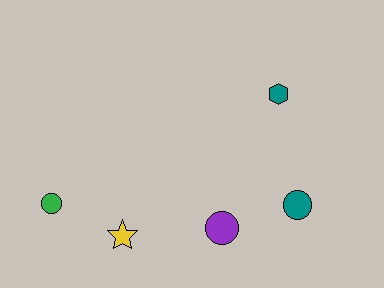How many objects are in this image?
There are 5 objects.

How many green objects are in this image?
There is 1 green object.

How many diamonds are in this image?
There are no diamonds.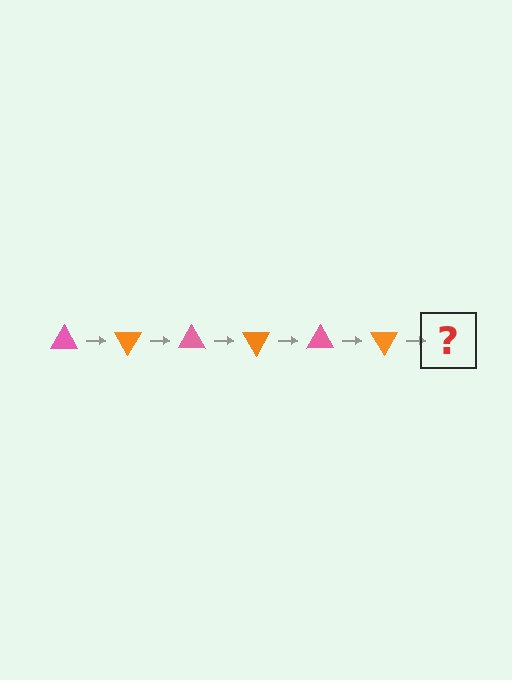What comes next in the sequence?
The next element should be a pink triangle, rotated 360 degrees from the start.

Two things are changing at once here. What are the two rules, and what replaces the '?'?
The two rules are that it rotates 60 degrees each step and the color cycles through pink and orange. The '?' should be a pink triangle, rotated 360 degrees from the start.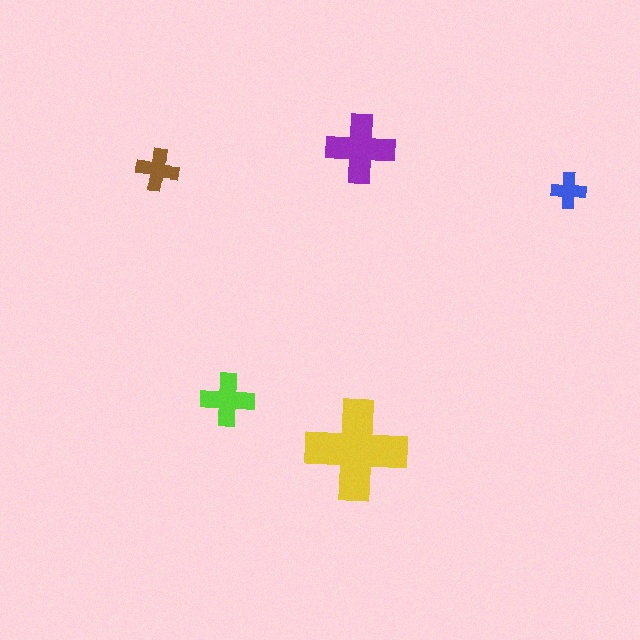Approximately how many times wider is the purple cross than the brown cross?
About 1.5 times wider.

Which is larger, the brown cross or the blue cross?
The brown one.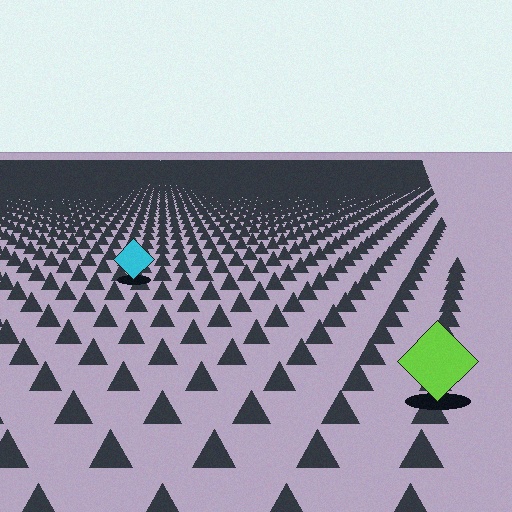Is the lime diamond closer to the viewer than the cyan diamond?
Yes. The lime diamond is closer — you can tell from the texture gradient: the ground texture is coarser near it.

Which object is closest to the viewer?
The lime diamond is closest. The texture marks near it are larger and more spread out.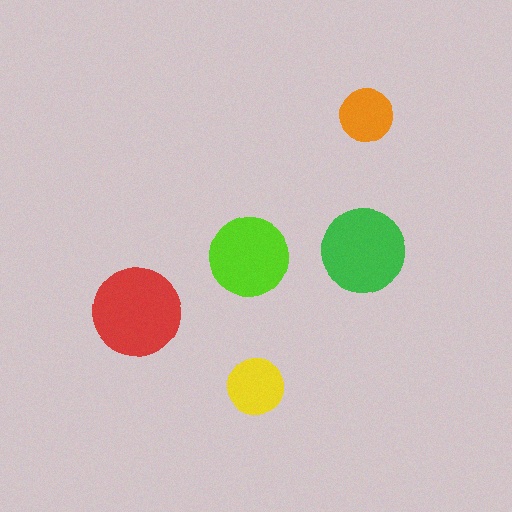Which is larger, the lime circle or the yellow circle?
The lime one.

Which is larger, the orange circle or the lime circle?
The lime one.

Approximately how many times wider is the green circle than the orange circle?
About 1.5 times wider.